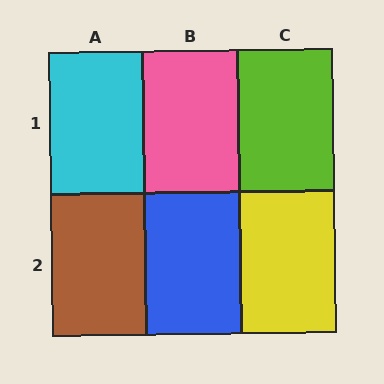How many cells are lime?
1 cell is lime.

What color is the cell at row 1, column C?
Lime.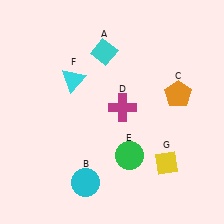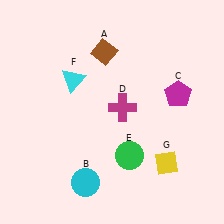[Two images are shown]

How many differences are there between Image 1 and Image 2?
There are 2 differences between the two images.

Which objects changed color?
A changed from cyan to brown. C changed from orange to magenta.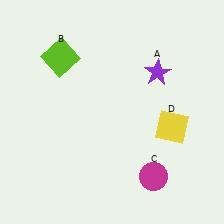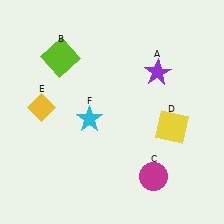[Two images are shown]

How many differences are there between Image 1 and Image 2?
There are 2 differences between the two images.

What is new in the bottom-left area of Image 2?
A cyan star (F) was added in the bottom-left area of Image 2.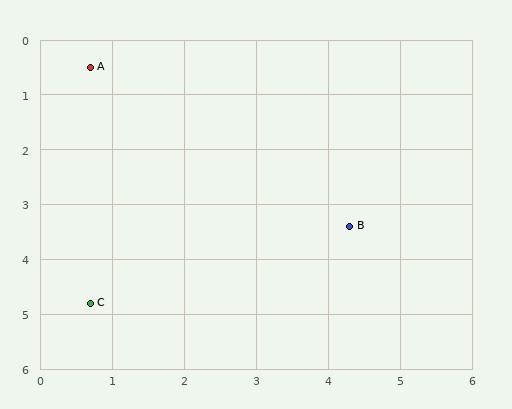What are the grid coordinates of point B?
Point B is at approximately (4.3, 3.4).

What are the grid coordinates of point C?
Point C is at approximately (0.7, 4.8).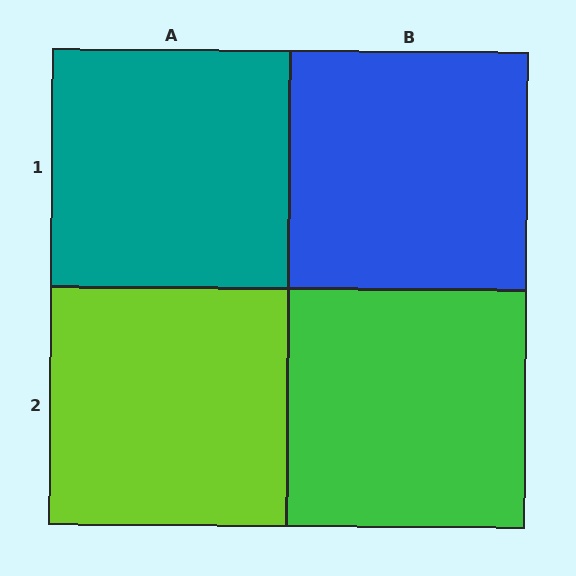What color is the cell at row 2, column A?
Lime.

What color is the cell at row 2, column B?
Green.